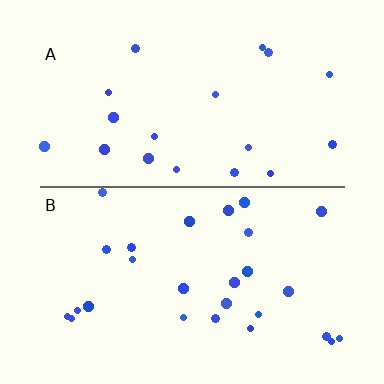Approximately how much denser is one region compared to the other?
Approximately 1.4× — region B over region A.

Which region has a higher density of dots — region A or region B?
B (the bottom).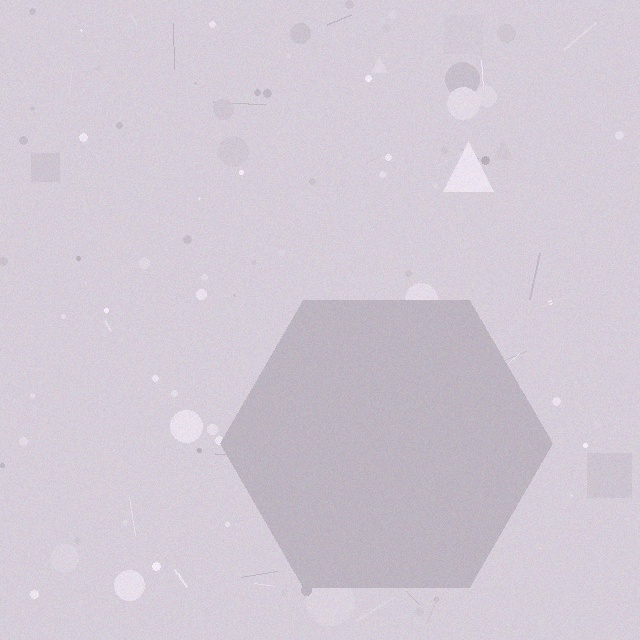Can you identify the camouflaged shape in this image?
The camouflaged shape is a hexagon.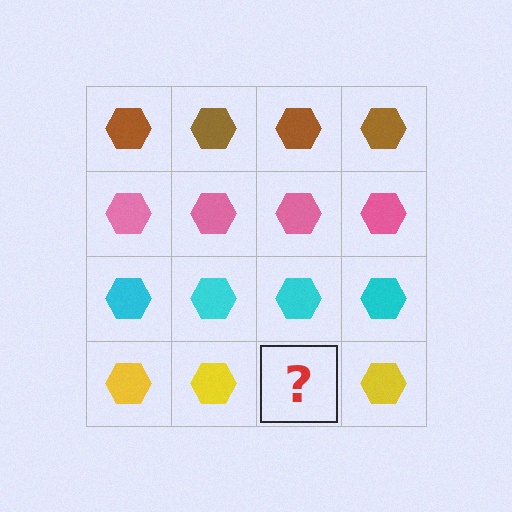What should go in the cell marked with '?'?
The missing cell should contain a yellow hexagon.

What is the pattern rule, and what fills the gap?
The rule is that each row has a consistent color. The gap should be filled with a yellow hexagon.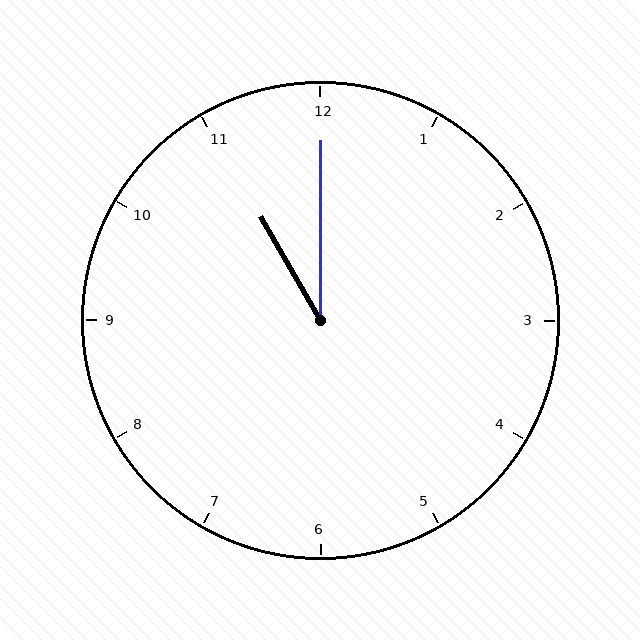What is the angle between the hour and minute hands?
Approximately 30 degrees.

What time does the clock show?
11:00.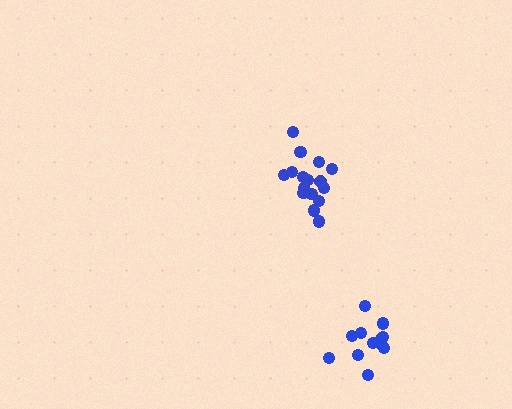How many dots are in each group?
Group 1: 16 dots, Group 2: 12 dots (28 total).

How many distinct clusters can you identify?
There are 2 distinct clusters.